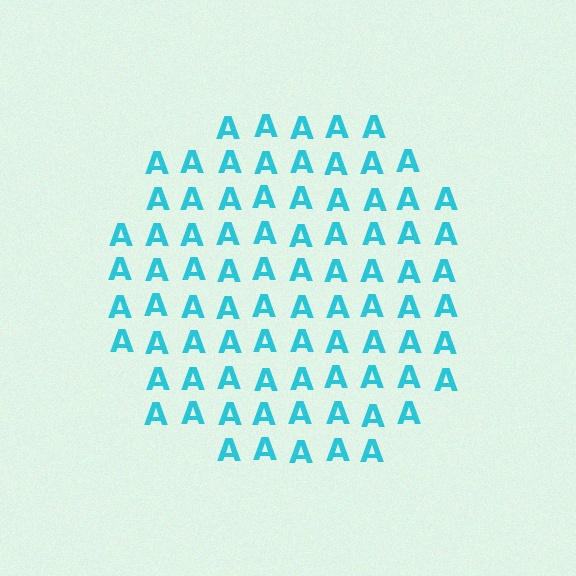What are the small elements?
The small elements are letter A's.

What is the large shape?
The large shape is a circle.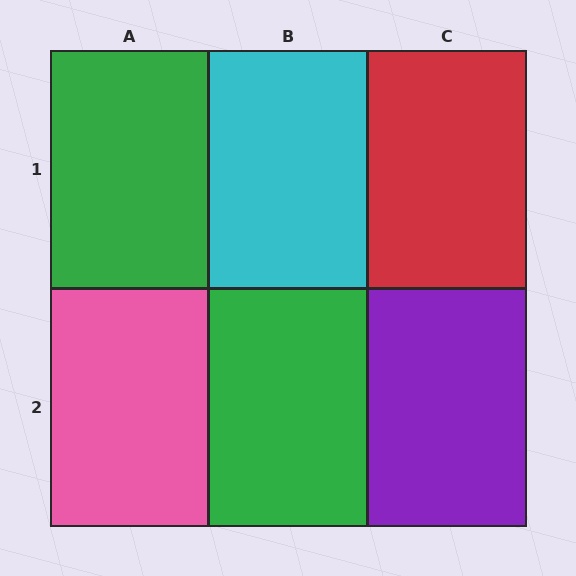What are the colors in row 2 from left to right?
Pink, green, purple.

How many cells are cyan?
1 cell is cyan.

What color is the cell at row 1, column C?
Red.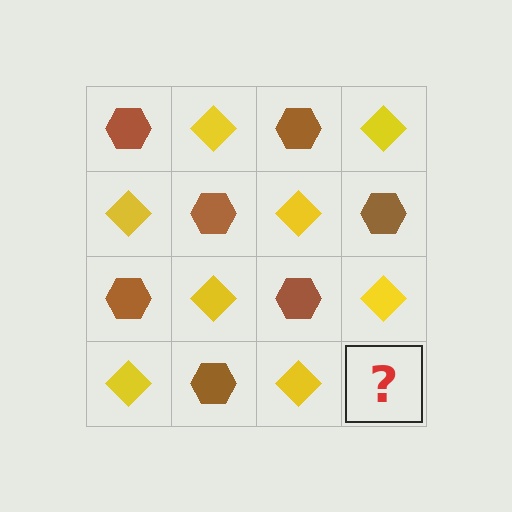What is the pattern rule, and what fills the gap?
The rule is that it alternates brown hexagon and yellow diamond in a checkerboard pattern. The gap should be filled with a brown hexagon.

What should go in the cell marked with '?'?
The missing cell should contain a brown hexagon.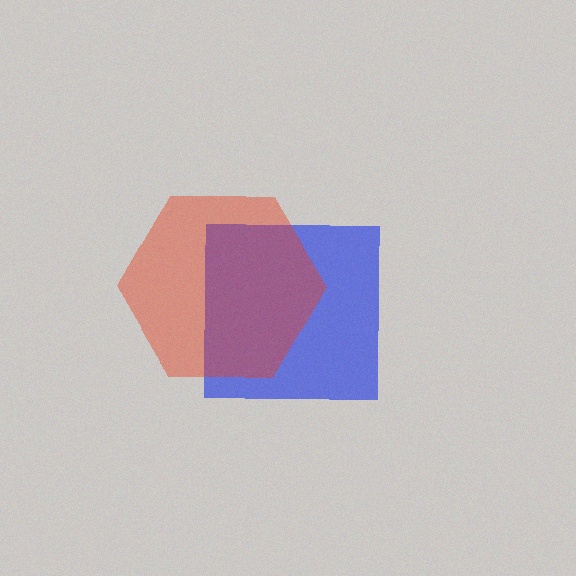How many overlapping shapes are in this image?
There are 2 overlapping shapes in the image.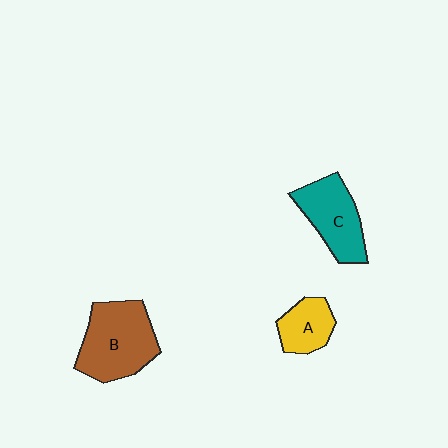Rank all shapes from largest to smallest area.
From largest to smallest: B (brown), C (teal), A (yellow).